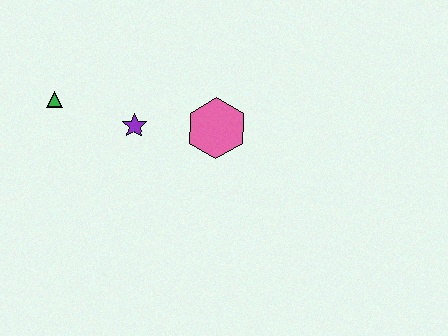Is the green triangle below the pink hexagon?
No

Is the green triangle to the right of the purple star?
No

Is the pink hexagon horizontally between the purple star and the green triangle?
No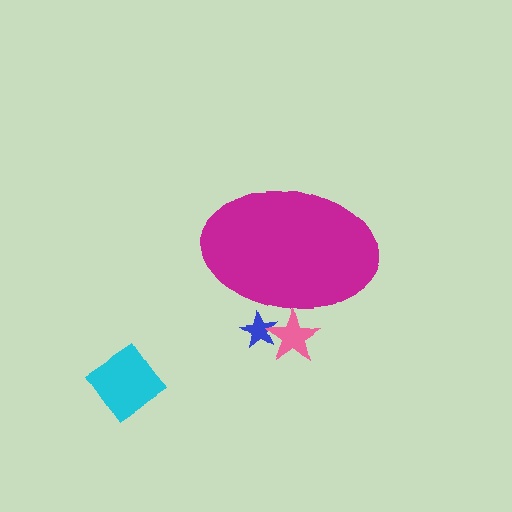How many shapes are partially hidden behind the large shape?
2 shapes are partially hidden.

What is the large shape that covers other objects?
A magenta ellipse.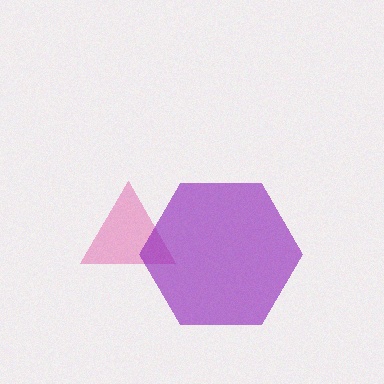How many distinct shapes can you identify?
There are 2 distinct shapes: a pink triangle, a purple hexagon.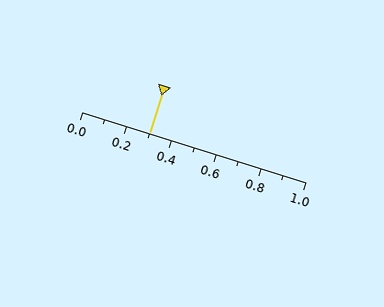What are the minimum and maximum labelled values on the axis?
The axis runs from 0.0 to 1.0.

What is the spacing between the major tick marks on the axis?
The major ticks are spaced 0.2 apart.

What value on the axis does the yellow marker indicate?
The marker indicates approximately 0.3.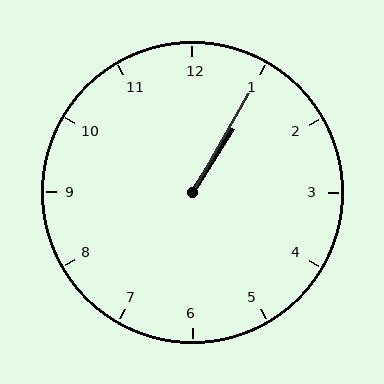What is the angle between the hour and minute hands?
Approximately 2 degrees.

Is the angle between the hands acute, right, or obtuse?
It is acute.